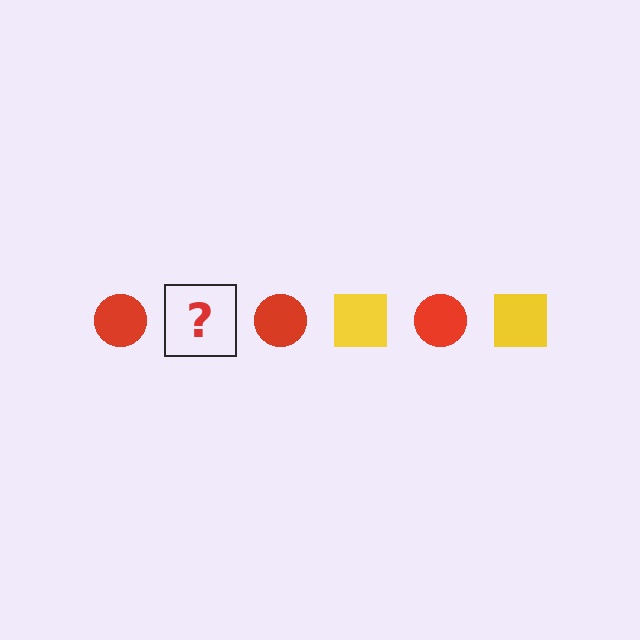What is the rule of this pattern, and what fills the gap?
The rule is that the pattern alternates between red circle and yellow square. The gap should be filled with a yellow square.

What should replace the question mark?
The question mark should be replaced with a yellow square.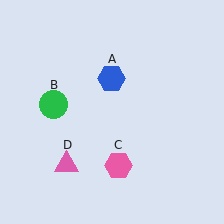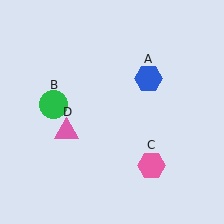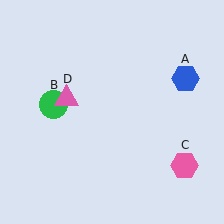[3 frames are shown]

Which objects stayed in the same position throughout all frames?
Green circle (object B) remained stationary.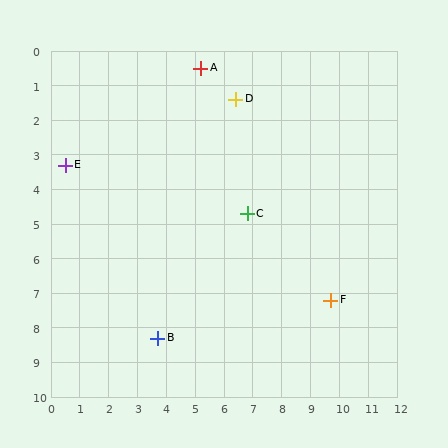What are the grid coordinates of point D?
Point D is at approximately (6.4, 1.4).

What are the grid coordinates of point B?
Point B is at approximately (3.7, 8.3).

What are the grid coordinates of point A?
Point A is at approximately (5.2, 0.5).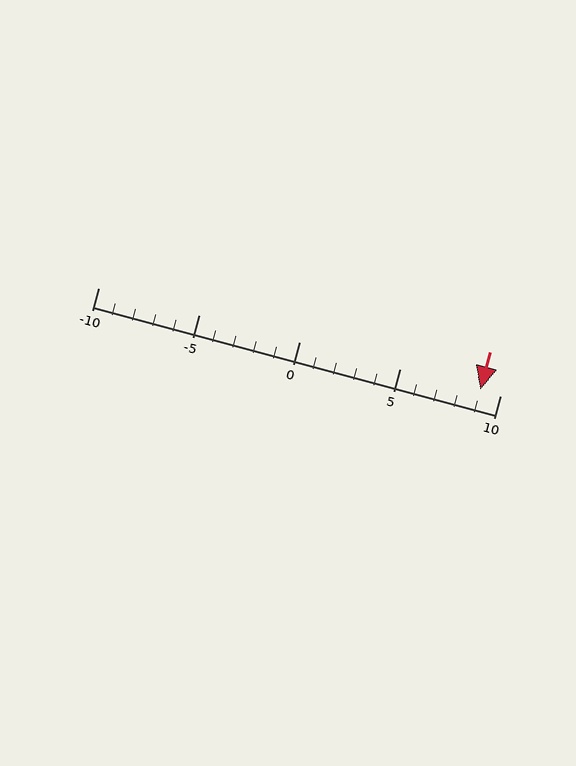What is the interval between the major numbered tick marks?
The major tick marks are spaced 5 units apart.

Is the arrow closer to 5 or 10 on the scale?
The arrow is closer to 10.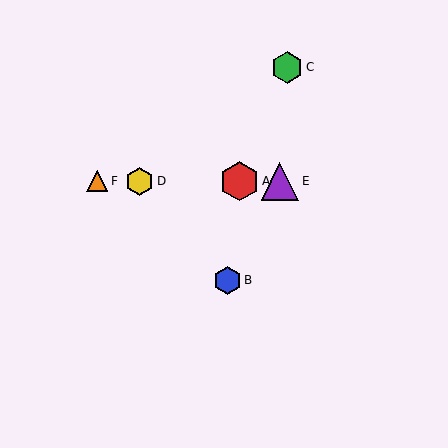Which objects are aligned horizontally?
Objects A, D, E, F are aligned horizontally.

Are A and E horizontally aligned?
Yes, both are at y≈181.